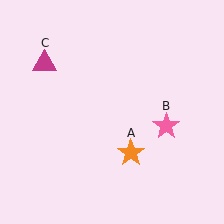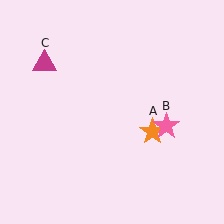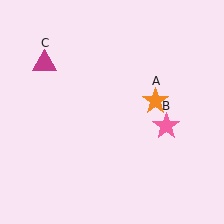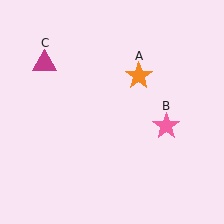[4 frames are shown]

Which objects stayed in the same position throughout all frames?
Pink star (object B) and magenta triangle (object C) remained stationary.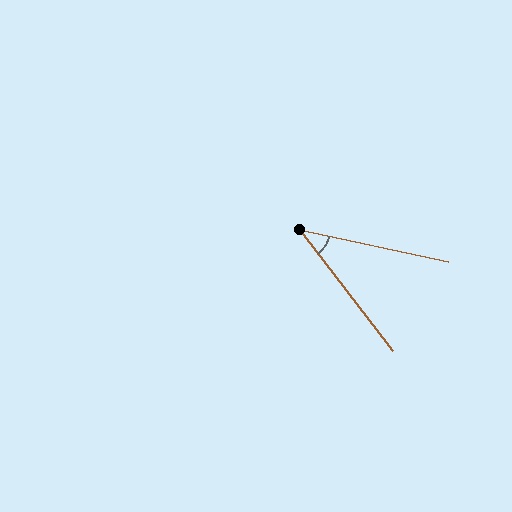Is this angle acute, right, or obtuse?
It is acute.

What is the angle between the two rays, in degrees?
Approximately 40 degrees.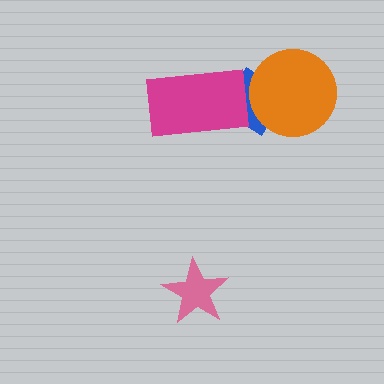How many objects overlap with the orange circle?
1 object overlaps with the orange circle.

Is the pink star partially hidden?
No, no other shape covers it.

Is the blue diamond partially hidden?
Yes, it is partially covered by another shape.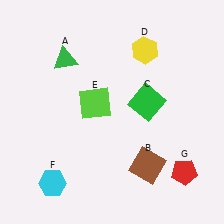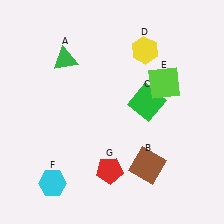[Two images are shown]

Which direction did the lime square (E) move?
The lime square (E) moved right.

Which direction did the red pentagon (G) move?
The red pentagon (G) moved left.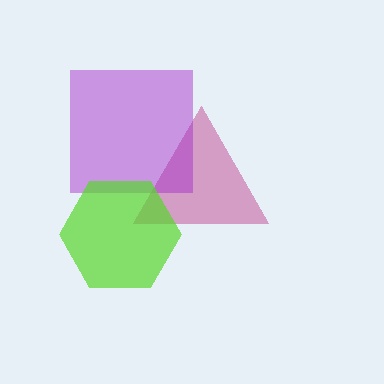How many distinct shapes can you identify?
There are 3 distinct shapes: a magenta triangle, a purple square, a lime hexagon.